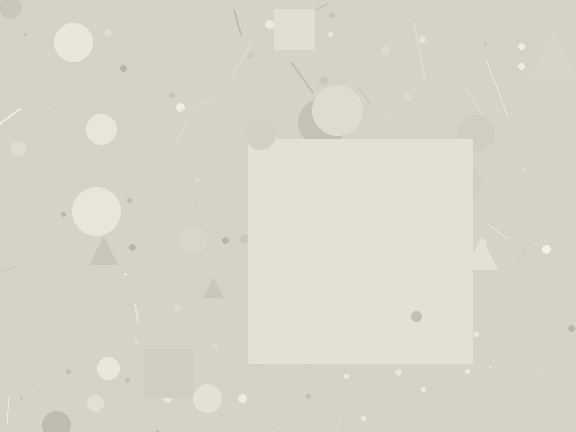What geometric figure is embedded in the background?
A square is embedded in the background.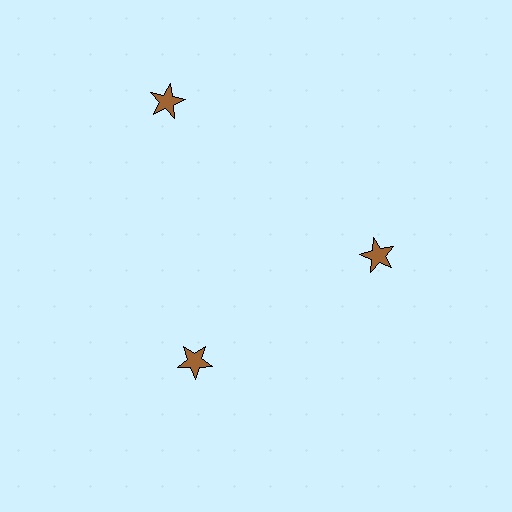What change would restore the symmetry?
The symmetry would be restored by moving it inward, back onto the ring so that all 3 stars sit at equal angles and equal distance from the center.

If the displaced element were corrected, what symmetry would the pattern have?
It would have 3-fold rotational symmetry — the pattern would map onto itself every 120 degrees.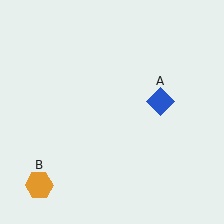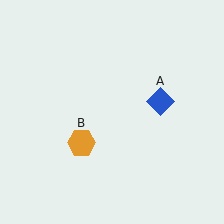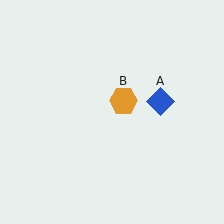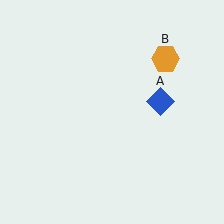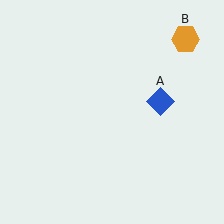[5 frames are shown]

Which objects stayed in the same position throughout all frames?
Blue diamond (object A) remained stationary.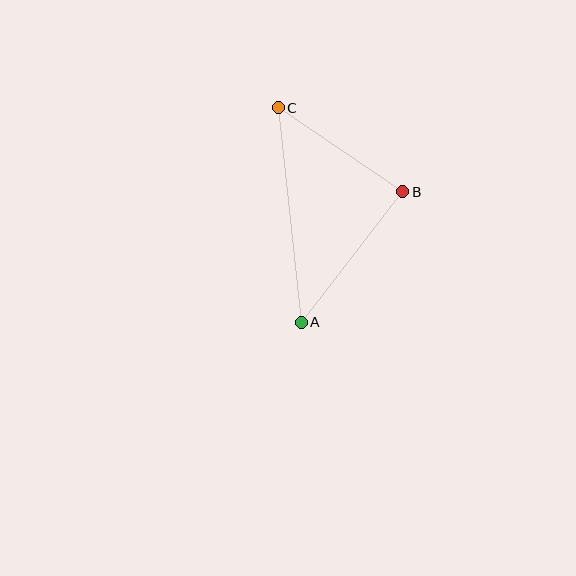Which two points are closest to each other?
Points B and C are closest to each other.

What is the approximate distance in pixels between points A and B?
The distance between A and B is approximately 165 pixels.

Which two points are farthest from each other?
Points A and C are farthest from each other.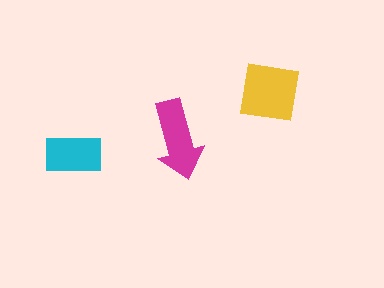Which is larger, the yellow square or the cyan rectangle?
The yellow square.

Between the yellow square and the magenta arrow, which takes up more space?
The yellow square.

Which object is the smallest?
The cyan rectangle.